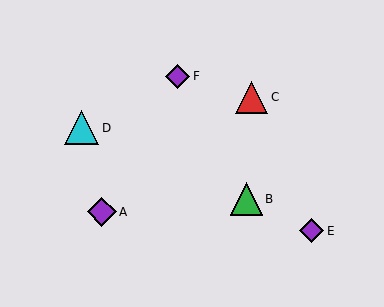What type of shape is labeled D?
Shape D is a cyan triangle.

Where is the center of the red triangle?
The center of the red triangle is at (252, 97).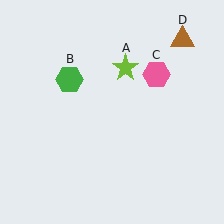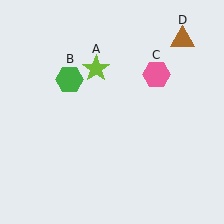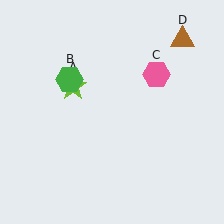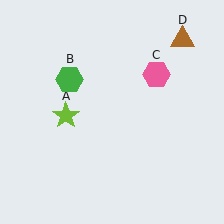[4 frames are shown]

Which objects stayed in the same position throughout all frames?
Green hexagon (object B) and pink hexagon (object C) and brown triangle (object D) remained stationary.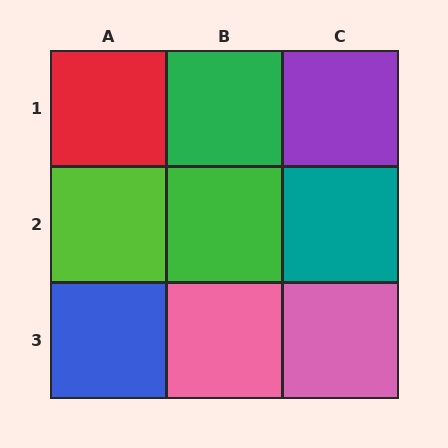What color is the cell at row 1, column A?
Red.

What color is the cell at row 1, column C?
Purple.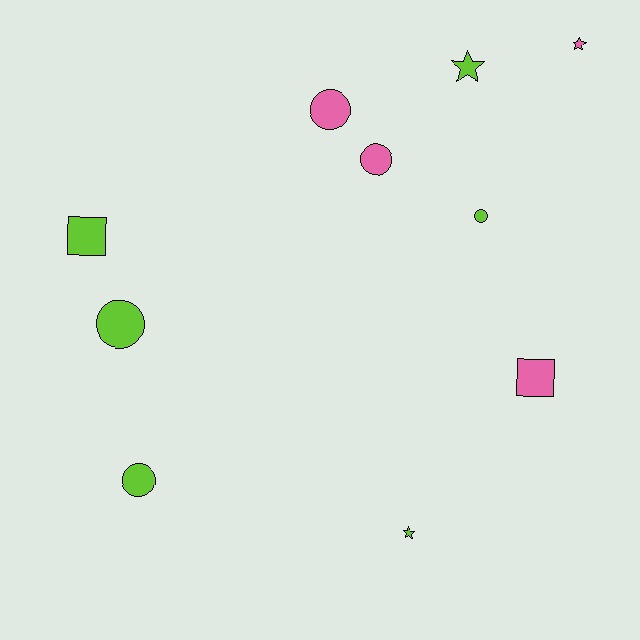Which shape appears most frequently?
Circle, with 5 objects.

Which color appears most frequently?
Lime, with 6 objects.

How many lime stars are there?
There are 2 lime stars.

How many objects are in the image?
There are 10 objects.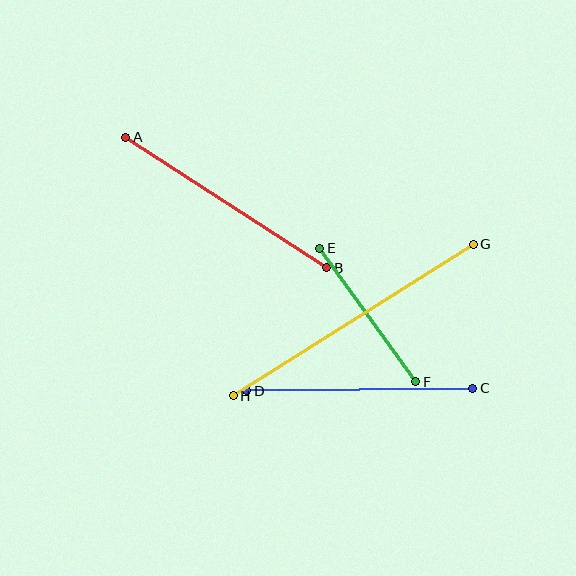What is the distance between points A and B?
The distance is approximately 240 pixels.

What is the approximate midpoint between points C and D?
The midpoint is at approximately (360, 389) pixels.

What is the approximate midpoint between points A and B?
The midpoint is at approximately (226, 202) pixels.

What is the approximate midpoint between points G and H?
The midpoint is at approximately (353, 320) pixels.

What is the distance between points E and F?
The distance is approximately 165 pixels.